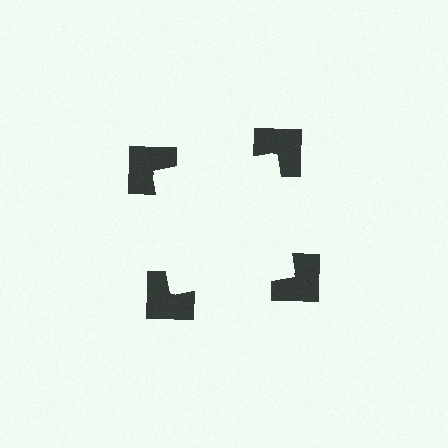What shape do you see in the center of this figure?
An illusory square — its edges are inferred from the aligned wedge cuts in the notched squares, not physically drawn.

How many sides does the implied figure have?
4 sides.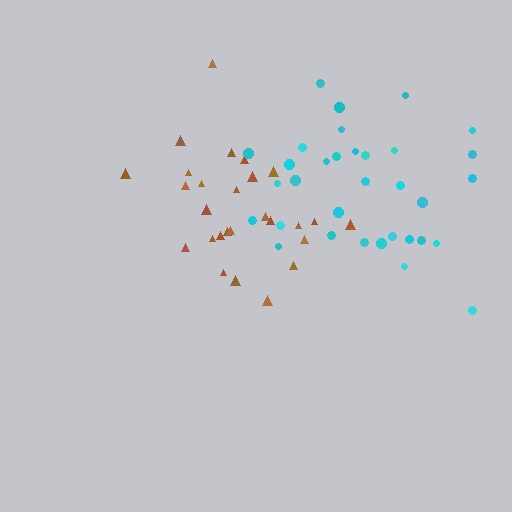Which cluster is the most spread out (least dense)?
Cyan.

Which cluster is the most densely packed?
Brown.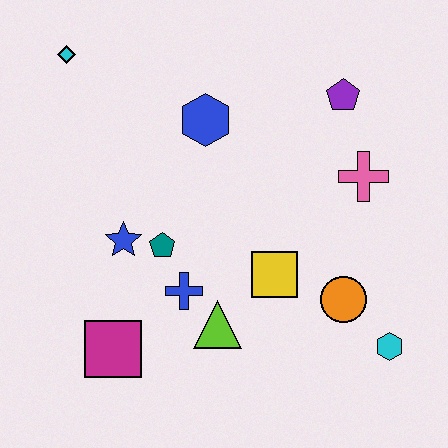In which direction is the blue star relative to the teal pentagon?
The blue star is to the left of the teal pentagon.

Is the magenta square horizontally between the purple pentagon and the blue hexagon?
No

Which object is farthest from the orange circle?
The cyan diamond is farthest from the orange circle.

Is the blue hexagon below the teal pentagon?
No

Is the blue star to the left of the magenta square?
No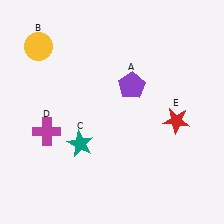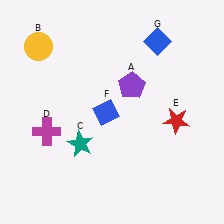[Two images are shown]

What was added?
A blue diamond (F), a blue diamond (G) were added in Image 2.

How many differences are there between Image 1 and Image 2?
There are 2 differences between the two images.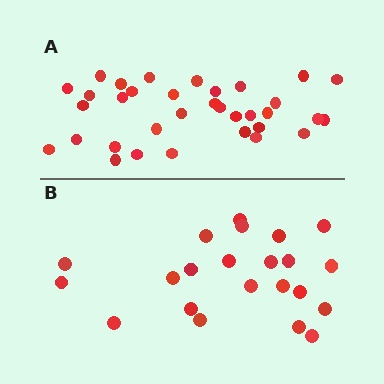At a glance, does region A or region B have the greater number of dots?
Region A (the top region) has more dots.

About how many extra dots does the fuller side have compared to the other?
Region A has roughly 12 or so more dots than region B.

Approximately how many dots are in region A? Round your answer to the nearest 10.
About 30 dots. (The exact count is 34, which rounds to 30.)